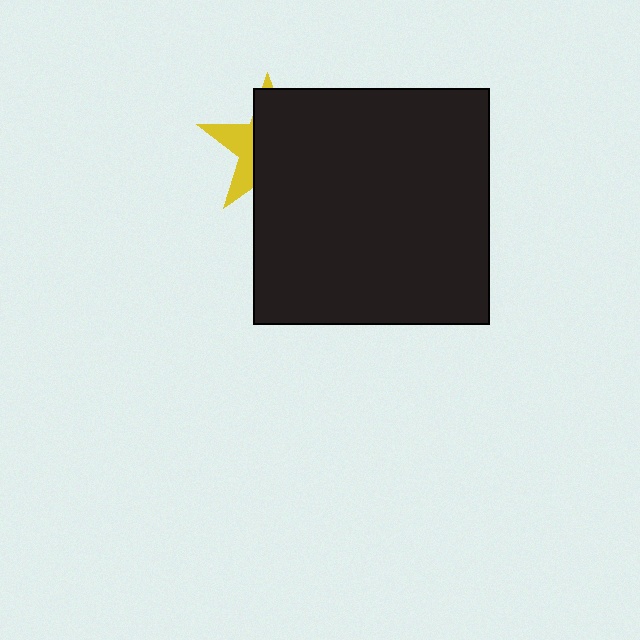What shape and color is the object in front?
The object in front is a black square.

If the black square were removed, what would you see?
You would see the complete yellow star.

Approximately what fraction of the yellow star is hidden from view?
Roughly 68% of the yellow star is hidden behind the black square.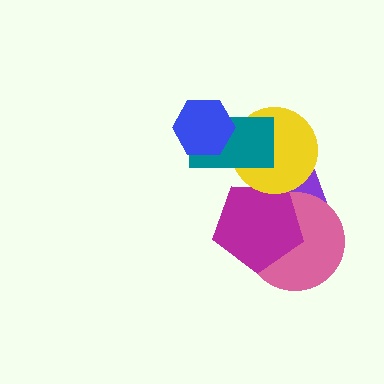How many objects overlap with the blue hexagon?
1 object overlaps with the blue hexagon.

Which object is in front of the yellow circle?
The teal rectangle is in front of the yellow circle.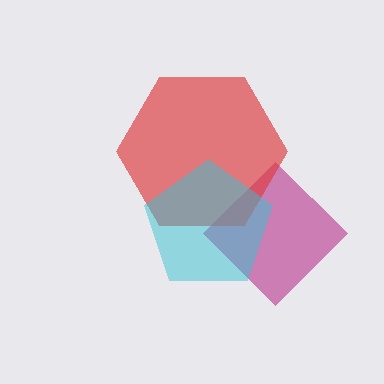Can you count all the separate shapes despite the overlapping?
Yes, there are 3 separate shapes.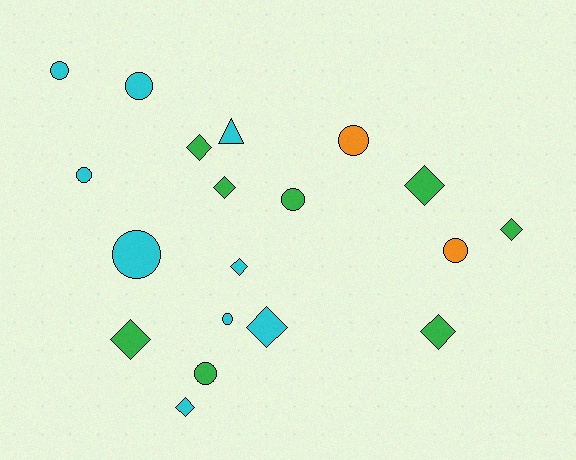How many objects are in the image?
There are 19 objects.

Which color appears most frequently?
Cyan, with 9 objects.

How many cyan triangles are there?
There is 1 cyan triangle.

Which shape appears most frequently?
Circle, with 9 objects.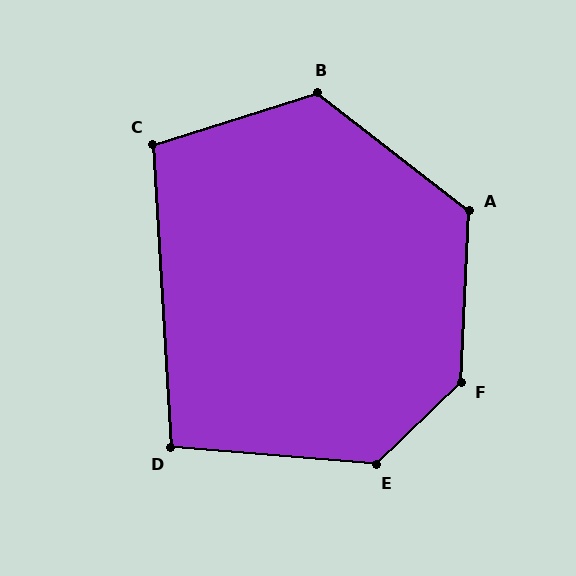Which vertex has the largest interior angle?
F, at approximately 137 degrees.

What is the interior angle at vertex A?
Approximately 125 degrees (obtuse).